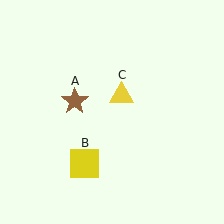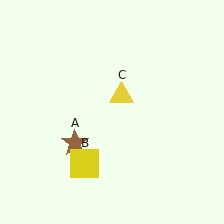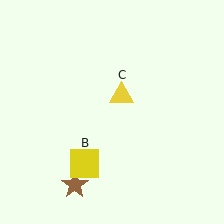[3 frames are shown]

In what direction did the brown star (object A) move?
The brown star (object A) moved down.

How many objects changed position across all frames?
1 object changed position: brown star (object A).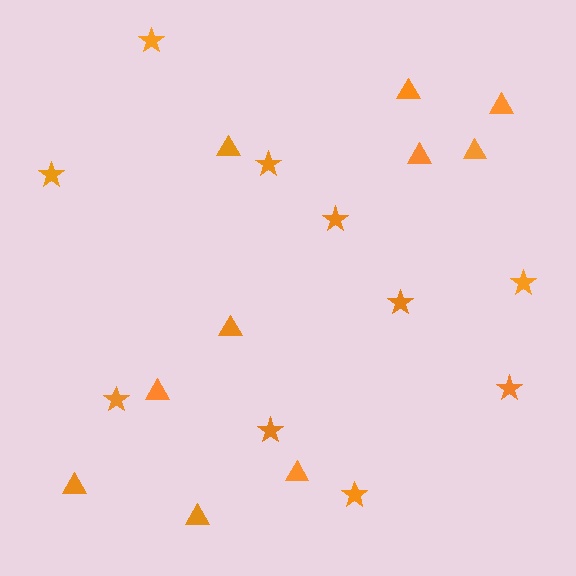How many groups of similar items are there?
There are 2 groups: one group of triangles (10) and one group of stars (10).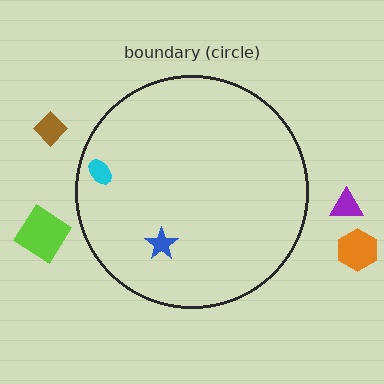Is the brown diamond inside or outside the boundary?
Outside.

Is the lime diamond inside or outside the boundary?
Outside.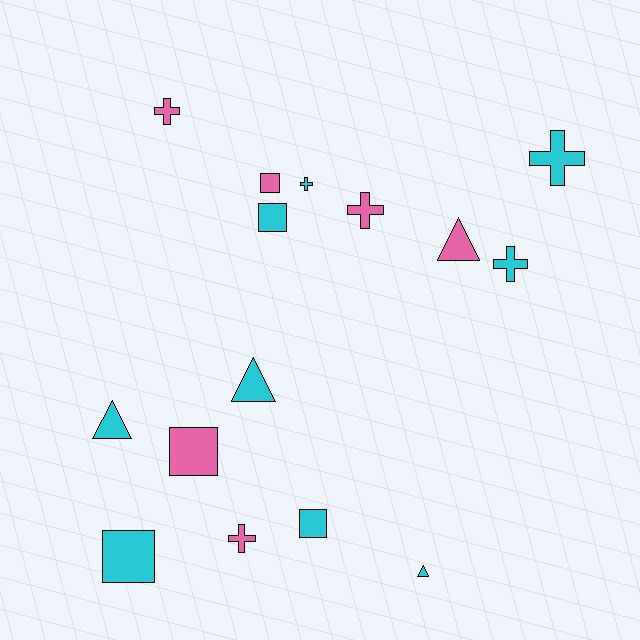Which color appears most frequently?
Cyan, with 9 objects.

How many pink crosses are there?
There are 3 pink crosses.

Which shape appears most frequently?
Cross, with 6 objects.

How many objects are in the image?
There are 15 objects.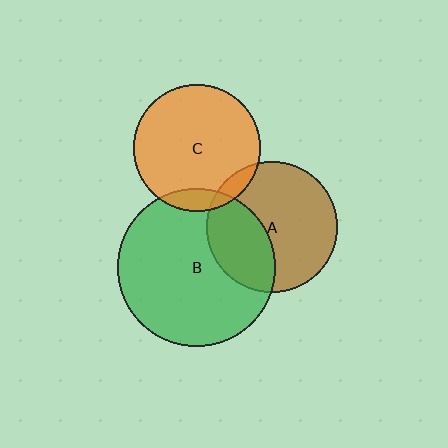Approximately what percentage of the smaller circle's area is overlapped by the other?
Approximately 10%.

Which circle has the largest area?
Circle B (green).